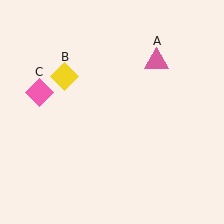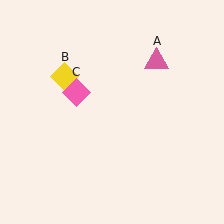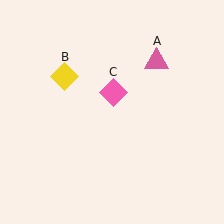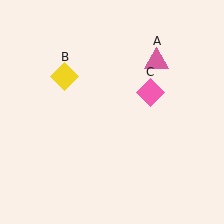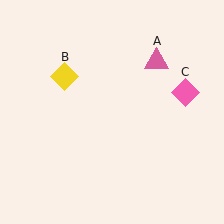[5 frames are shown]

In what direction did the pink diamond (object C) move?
The pink diamond (object C) moved right.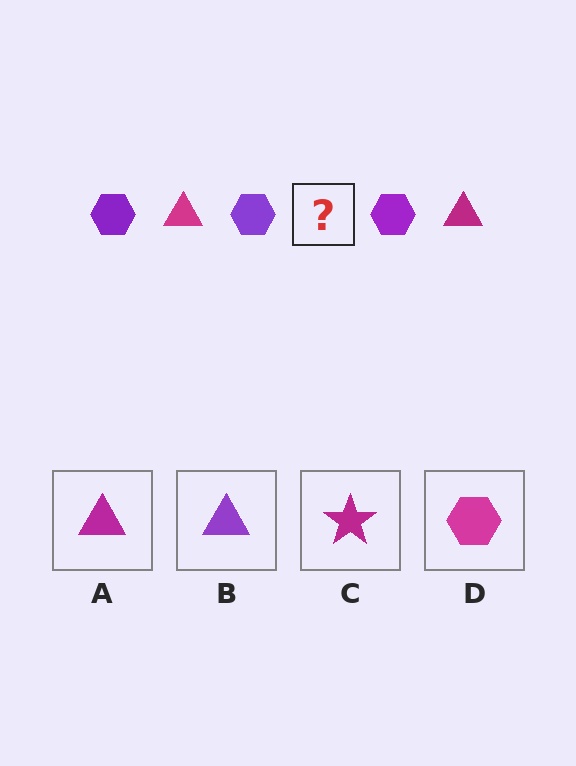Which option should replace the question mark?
Option A.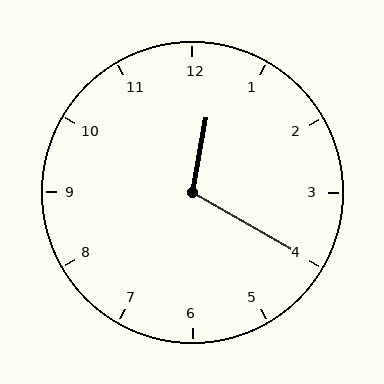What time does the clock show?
12:20.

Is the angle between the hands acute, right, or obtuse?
It is obtuse.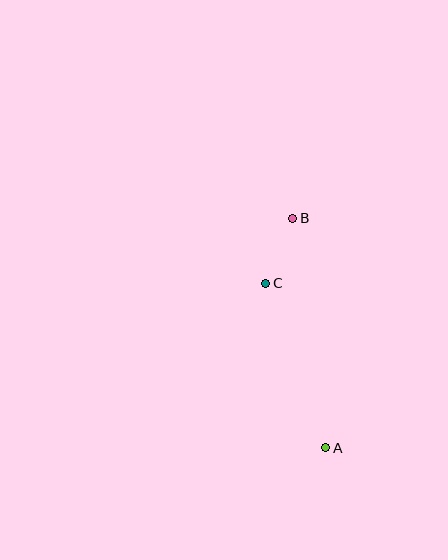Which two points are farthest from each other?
Points A and B are farthest from each other.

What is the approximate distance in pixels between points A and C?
The distance between A and C is approximately 175 pixels.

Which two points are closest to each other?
Points B and C are closest to each other.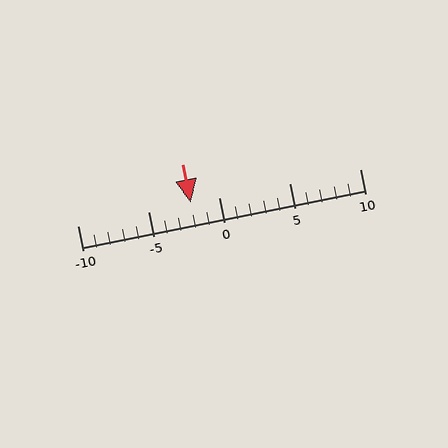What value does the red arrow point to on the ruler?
The red arrow points to approximately -2.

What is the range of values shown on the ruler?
The ruler shows values from -10 to 10.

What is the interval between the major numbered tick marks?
The major tick marks are spaced 5 units apart.